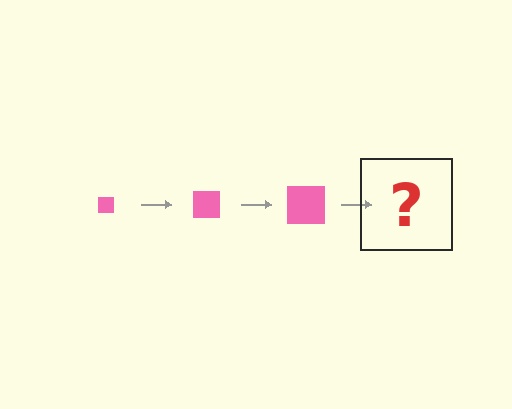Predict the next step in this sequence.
The next step is a pink square, larger than the previous one.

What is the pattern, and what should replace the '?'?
The pattern is that the square gets progressively larger each step. The '?' should be a pink square, larger than the previous one.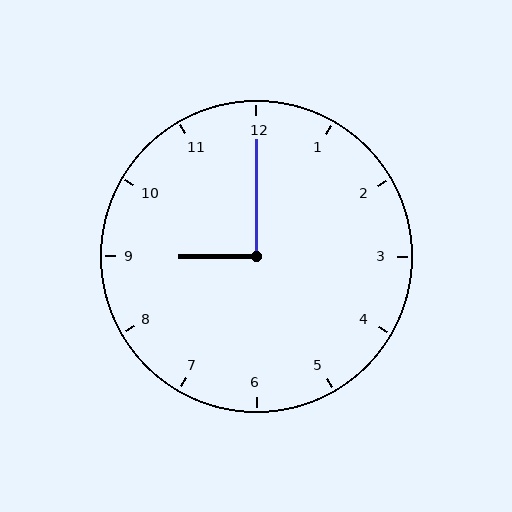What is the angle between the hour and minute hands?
Approximately 90 degrees.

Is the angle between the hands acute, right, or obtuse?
It is right.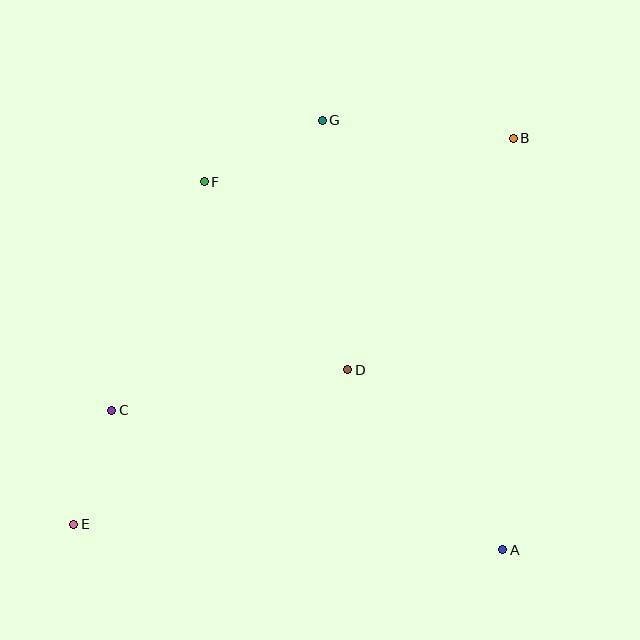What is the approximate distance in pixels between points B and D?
The distance between B and D is approximately 285 pixels.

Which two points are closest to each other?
Points C and E are closest to each other.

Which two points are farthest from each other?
Points B and E are farthest from each other.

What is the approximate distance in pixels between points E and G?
The distance between E and G is approximately 474 pixels.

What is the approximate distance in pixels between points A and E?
The distance between A and E is approximately 430 pixels.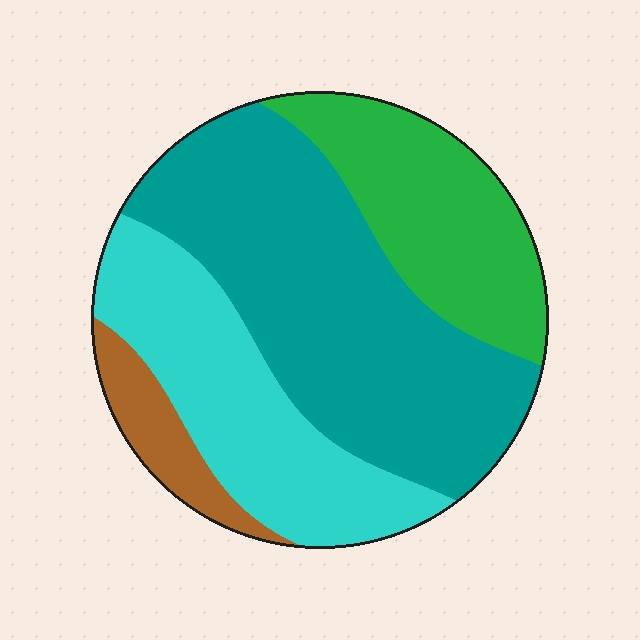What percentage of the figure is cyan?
Cyan takes up about one quarter (1/4) of the figure.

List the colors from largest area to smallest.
From largest to smallest: teal, cyan, green, brown.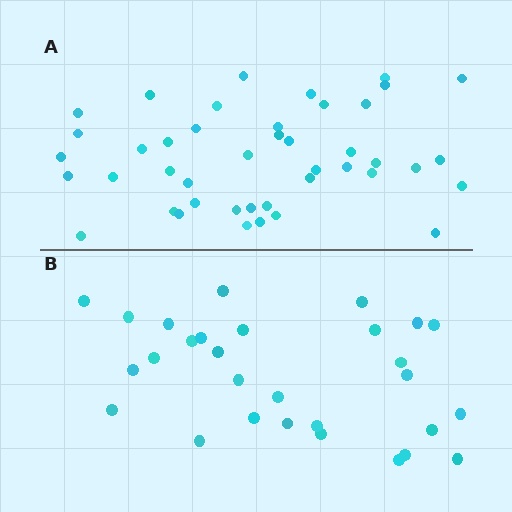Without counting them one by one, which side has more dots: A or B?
Region A (the top region) has more dots.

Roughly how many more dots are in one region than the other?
Region A has approximately 15 more dots than region B.